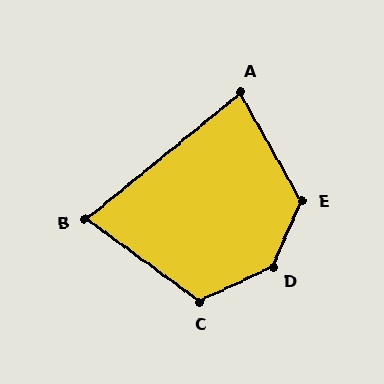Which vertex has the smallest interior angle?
B, at approximately 75 degrees.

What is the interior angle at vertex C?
Approximately 118 degrees (obtuse).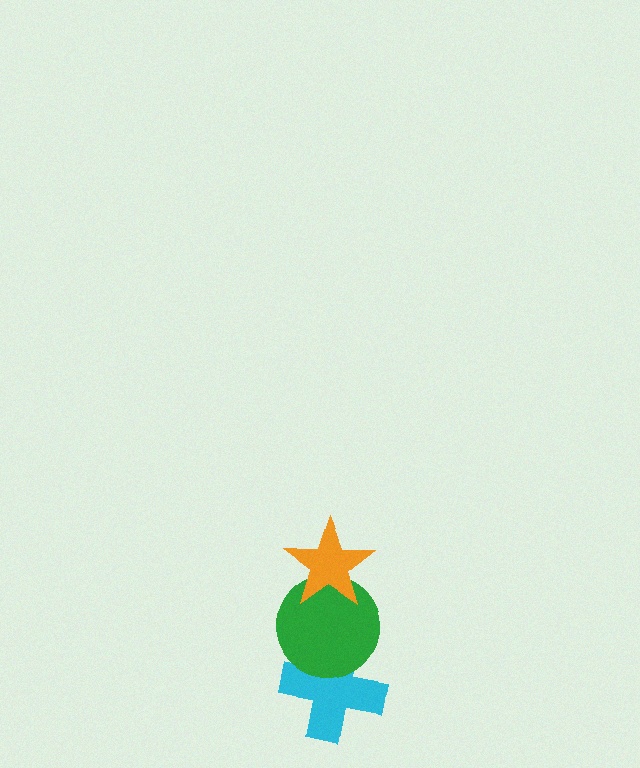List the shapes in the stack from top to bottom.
From top to bottom: the orange star, the green circle, the cyan cross.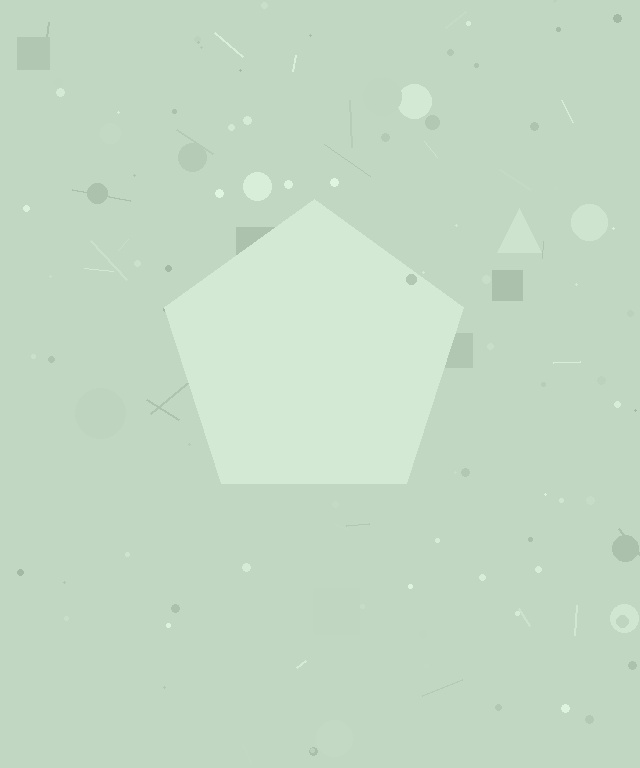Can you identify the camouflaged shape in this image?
The camouflaged shape is a pentagon.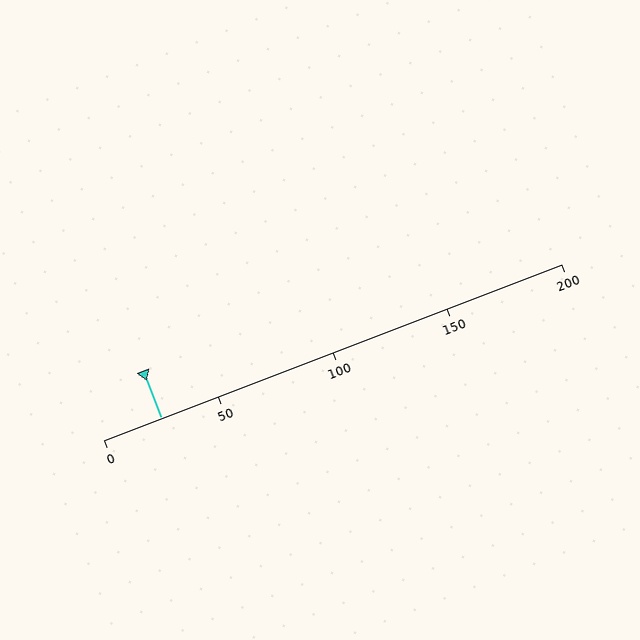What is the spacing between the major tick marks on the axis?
The major ticks are spaced 50 apart.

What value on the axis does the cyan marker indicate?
The marker indicates approximately 25.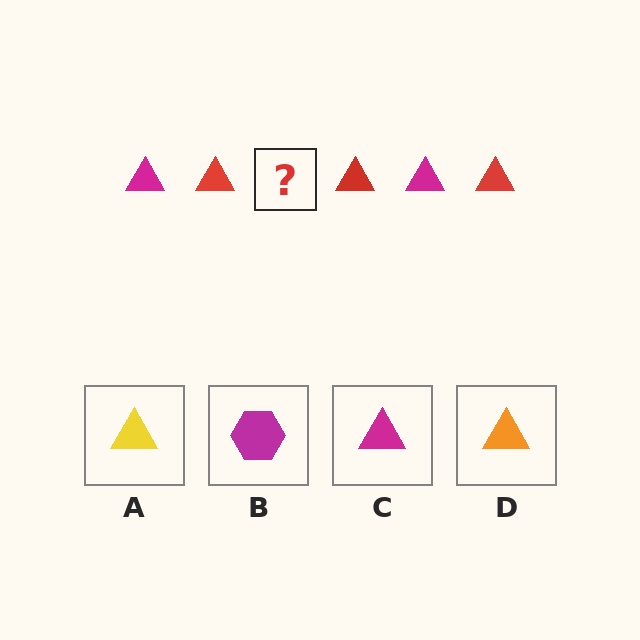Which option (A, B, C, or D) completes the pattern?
C.